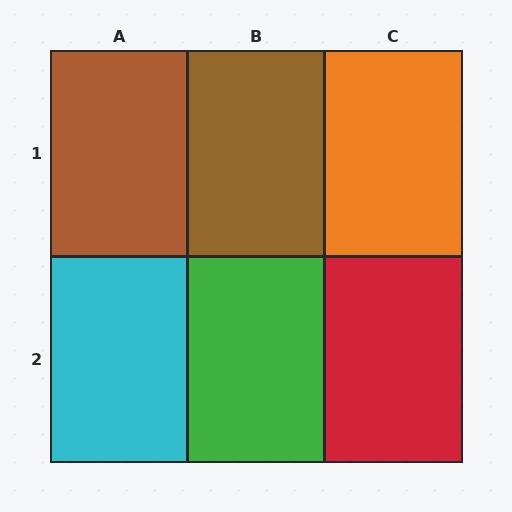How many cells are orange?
1 cell is orange.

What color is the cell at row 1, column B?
Brown.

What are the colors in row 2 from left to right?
Cyan, green, red.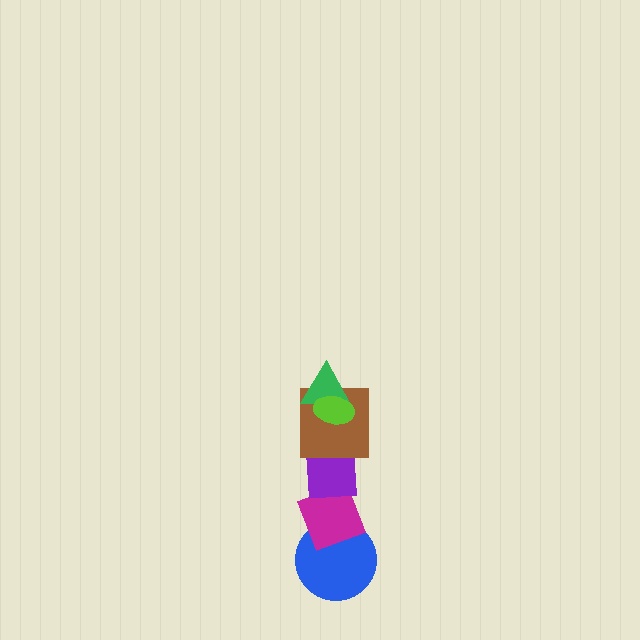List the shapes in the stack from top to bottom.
From top to bottom: the lime ellipse, the green triangle, the brown square, the purple square, the magenta diamond, the blue circle.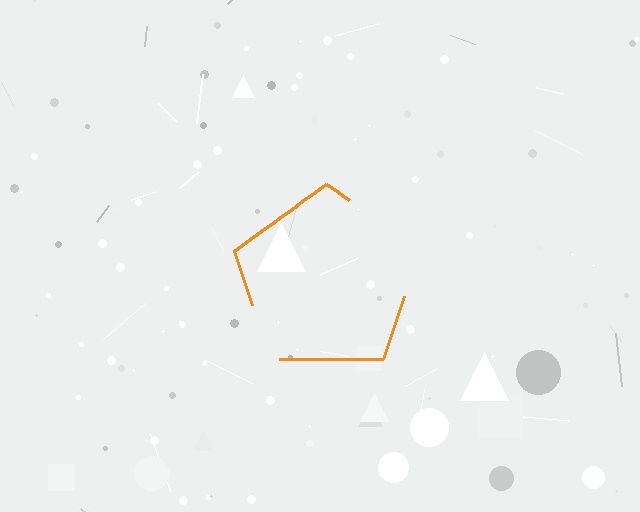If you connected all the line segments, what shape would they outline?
They would outline a pentagon.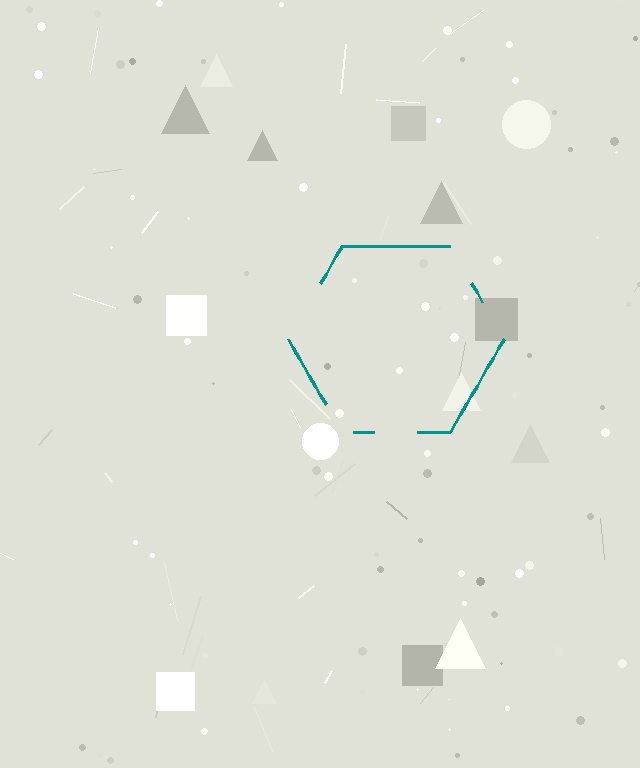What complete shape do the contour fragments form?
The contour fragments form a hexagon.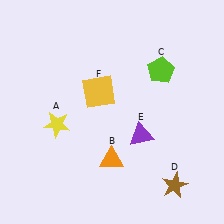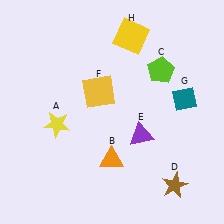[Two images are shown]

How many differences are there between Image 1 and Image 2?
There are 2 differences between the two images.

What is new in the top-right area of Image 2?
A yellow square (H) was added in the top-right area of Image 2.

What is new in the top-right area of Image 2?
A teal diamond (G) was added in the top-right area of Image 2.